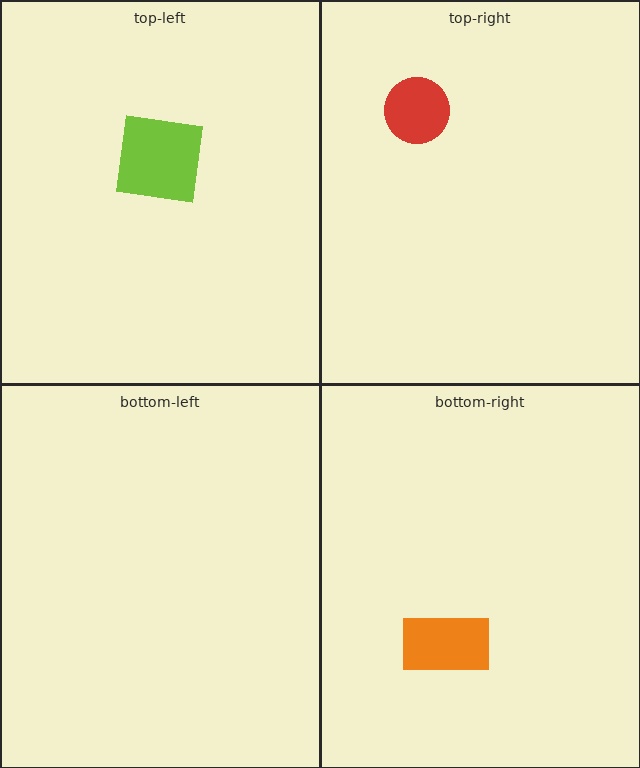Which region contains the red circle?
The top-right region.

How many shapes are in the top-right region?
1.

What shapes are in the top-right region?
The red circle.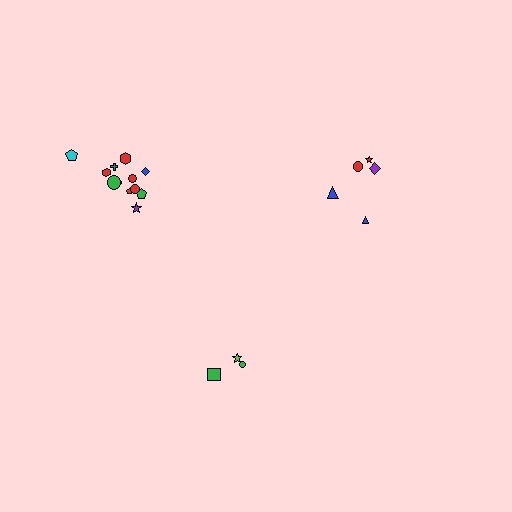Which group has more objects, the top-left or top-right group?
The top-left group.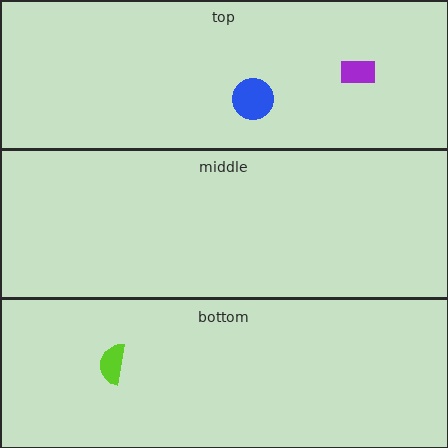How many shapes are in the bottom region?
1.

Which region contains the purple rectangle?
The top region.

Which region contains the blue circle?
The top region.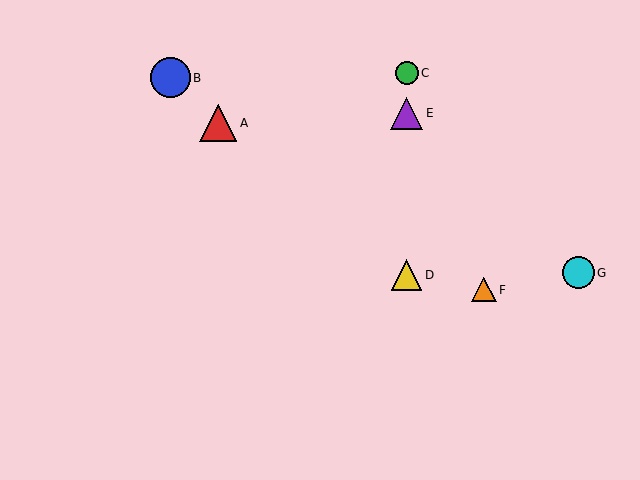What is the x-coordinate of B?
Object B is at x≈170.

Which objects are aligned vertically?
Objects C, D, E are aligned vertically.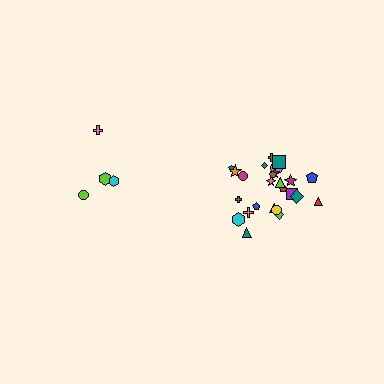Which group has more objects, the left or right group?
The right group.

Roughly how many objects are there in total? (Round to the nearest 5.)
Roughly 30 objects in total.